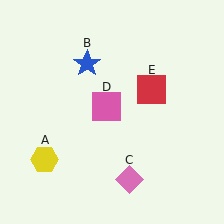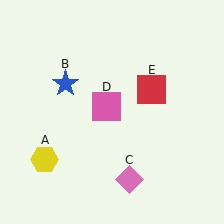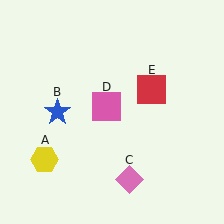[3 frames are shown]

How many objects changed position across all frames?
1 object changed position: blue star (object B).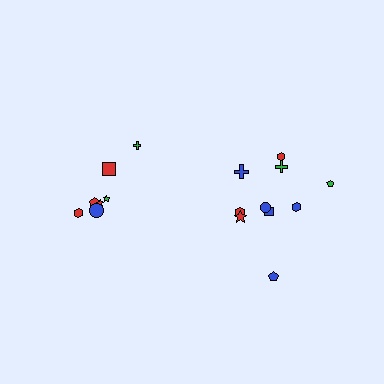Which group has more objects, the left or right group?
The right group.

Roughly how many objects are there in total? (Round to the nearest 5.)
Roughly 15 objects in total.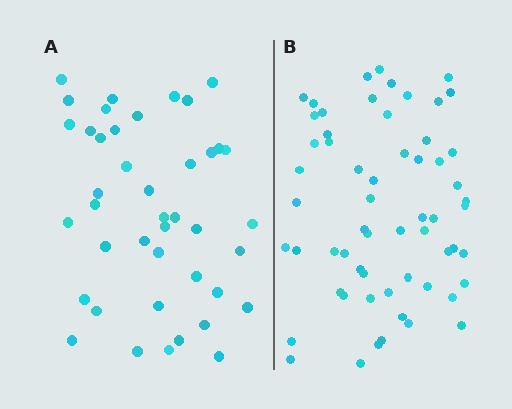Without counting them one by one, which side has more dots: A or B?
Region B (the right region) has more dots.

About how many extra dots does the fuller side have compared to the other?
Region B has approximately 20 more dots than region A.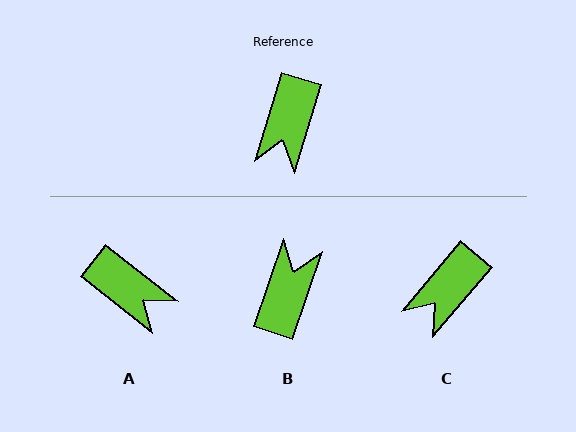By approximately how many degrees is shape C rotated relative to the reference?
Approximately 24 degrees clockwise.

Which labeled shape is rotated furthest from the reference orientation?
B, about 178 degrees away.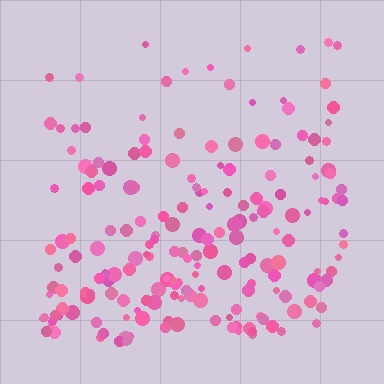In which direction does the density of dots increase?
From top to bottom, with the bottom side densest.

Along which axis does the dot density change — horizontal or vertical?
Vertical.